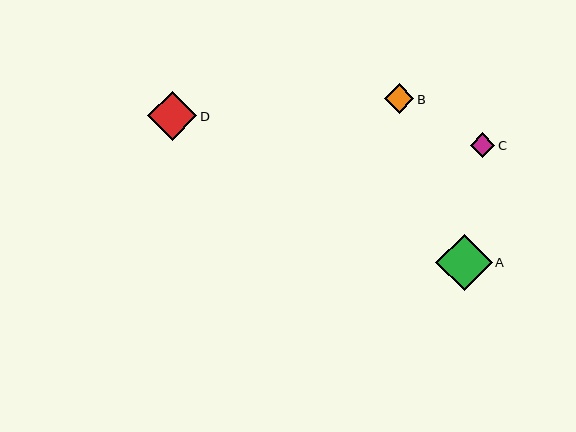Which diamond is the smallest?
Diamond C is the smallest with a size of approximately 25 pixels.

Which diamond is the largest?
Diamond A is the largest with a size of approximately 56 pixels.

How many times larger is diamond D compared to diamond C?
Diamond D is approximately 2.0 times the size of diamond C.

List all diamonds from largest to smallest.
From largest to smallest: A, D, B, C.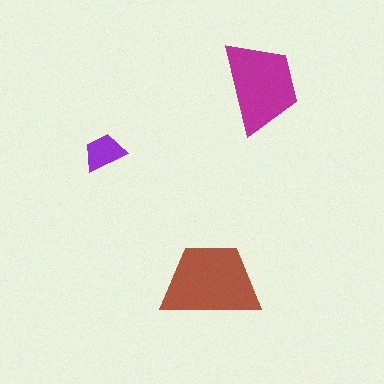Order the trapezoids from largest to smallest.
the brown one, the magenta one, the purple one.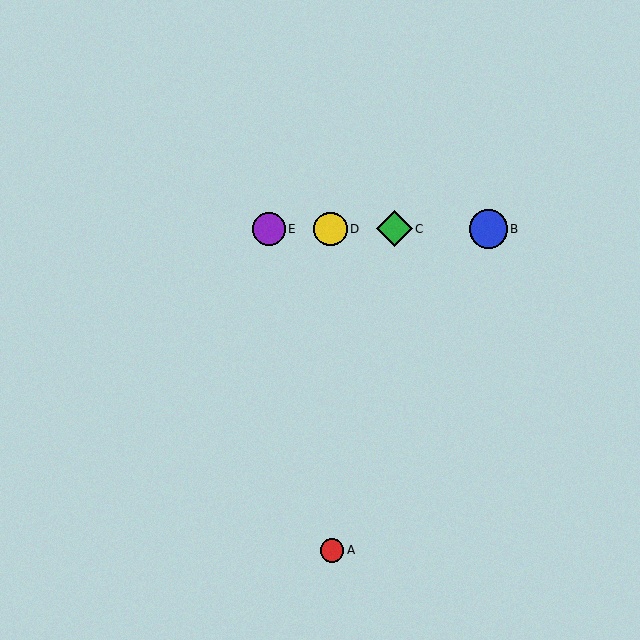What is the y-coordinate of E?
Object E is at y≈229.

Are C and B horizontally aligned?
Yes, both are at y≈229.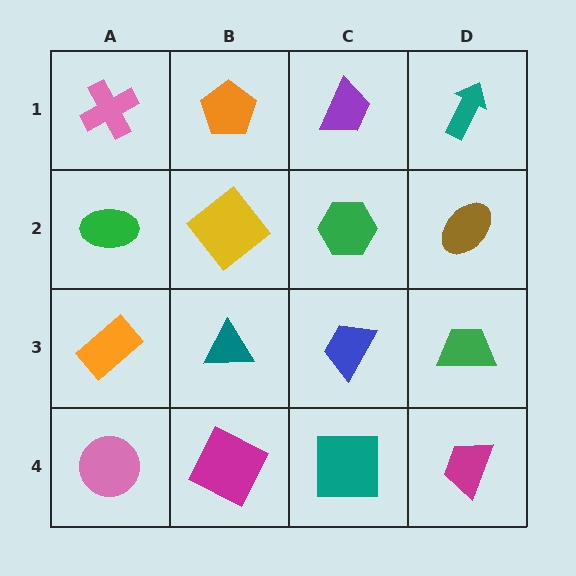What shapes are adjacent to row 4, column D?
A green trapezoid (row 3, column D), a teal square (row 4, column C).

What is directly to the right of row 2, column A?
A yellow diamond.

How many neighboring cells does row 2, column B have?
4.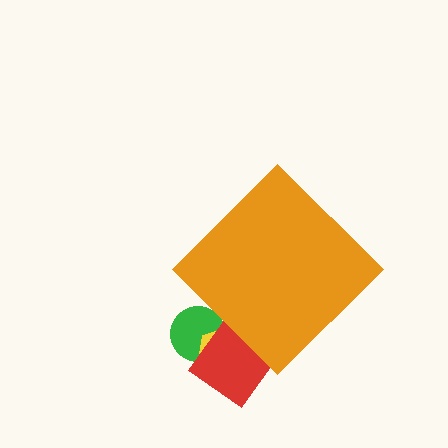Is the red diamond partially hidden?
Yes, the red diamond is partially hidden behind the orange diamond.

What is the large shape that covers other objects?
An orange diamond.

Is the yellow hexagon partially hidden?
Yes, the yellow hexagon is partially hidden behind the orange diamond.